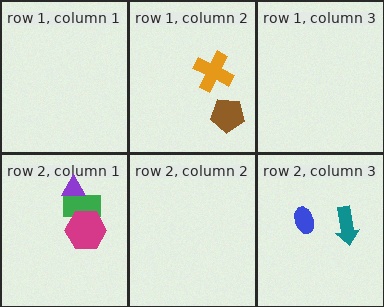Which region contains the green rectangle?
The row 2, column 1 region.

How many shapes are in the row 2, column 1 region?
3.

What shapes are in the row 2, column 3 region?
The blue ellipse, the teal arrow.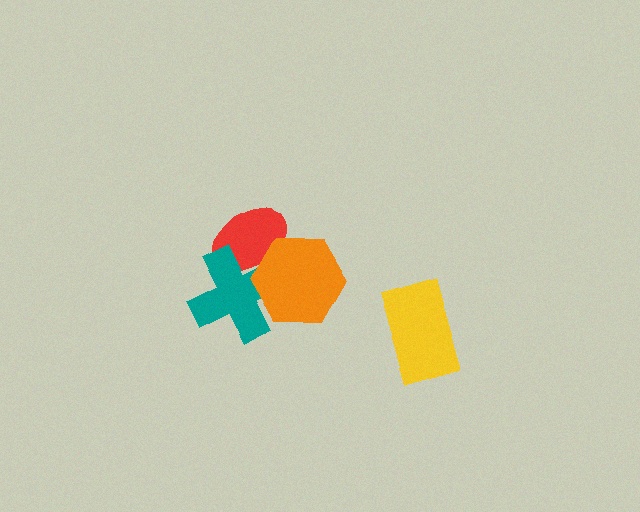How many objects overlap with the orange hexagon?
2 objects overlap with the orange hexagon.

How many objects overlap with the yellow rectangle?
0 objects overlap with the yellow rectangle.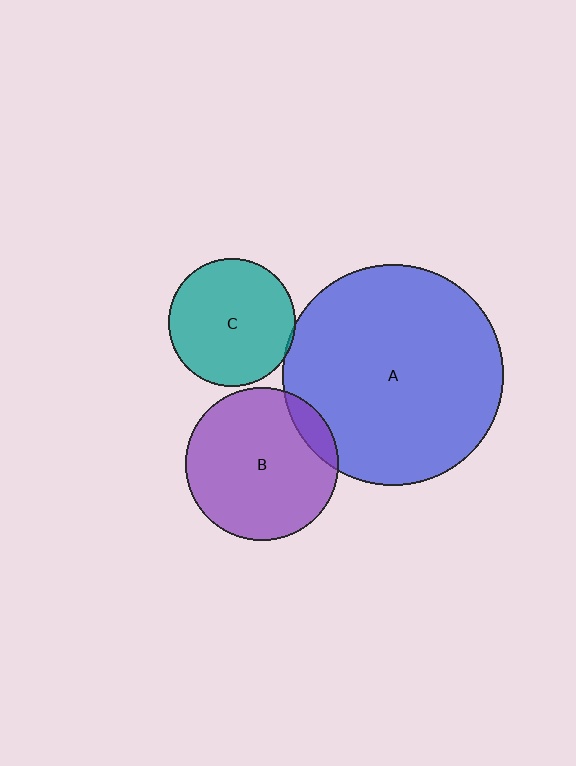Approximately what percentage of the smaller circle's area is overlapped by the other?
Approximately 10%.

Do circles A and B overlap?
Yes.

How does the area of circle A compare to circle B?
Approximately 2.1 times.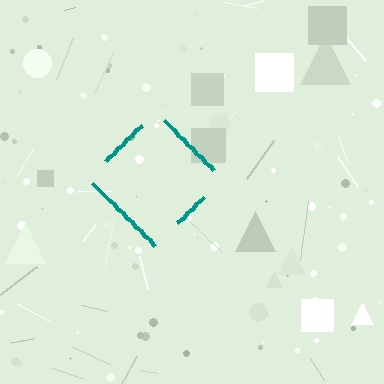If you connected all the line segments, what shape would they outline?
They would outline a diamond.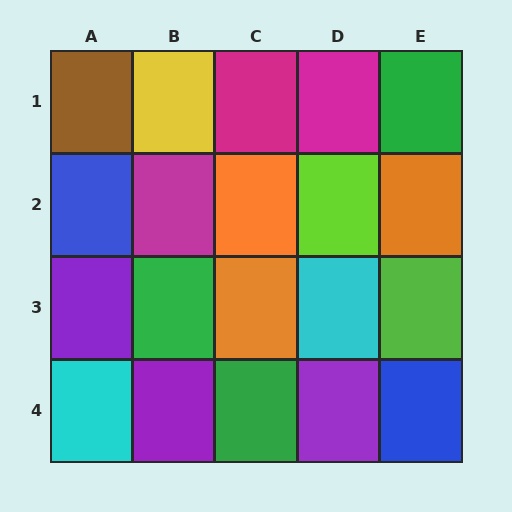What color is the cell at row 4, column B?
Purple.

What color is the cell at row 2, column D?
Lime.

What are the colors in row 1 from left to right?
Brown, yellow, magenta, magenta, green.